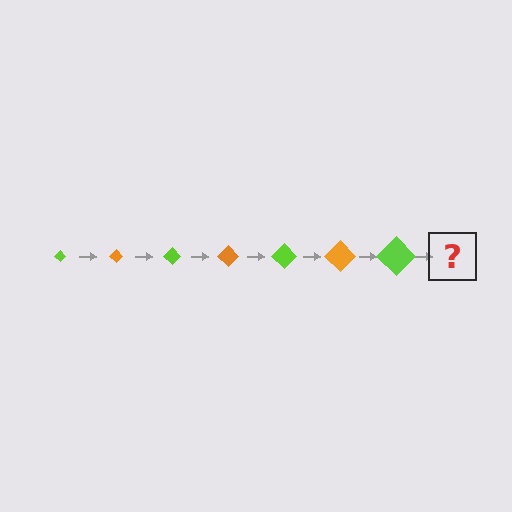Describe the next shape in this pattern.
It should be an orange diamond, larger than the previous one.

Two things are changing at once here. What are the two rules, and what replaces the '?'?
The two rules are that the diamond grows larger each step and the color cycles through lime and orange. The '?' should be an orange diamond, larger than the previous one.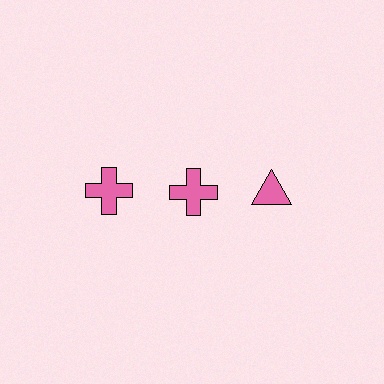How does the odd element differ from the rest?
It has a different shape: triangle instead of cross.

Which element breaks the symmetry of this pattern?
The pink triangle in the top row, center column breaks the symmetry. All other shapes are pink crosses.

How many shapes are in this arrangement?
There are 3 shapes arranged in a grid pattern.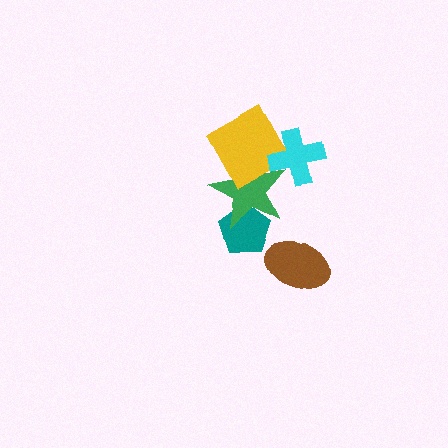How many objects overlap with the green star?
3 objects overlap with the green star.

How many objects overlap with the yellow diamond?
2 objects overlap with the yellow diamond.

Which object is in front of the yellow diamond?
The cyan cross is in front of the yellow diamond.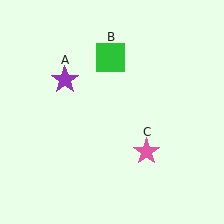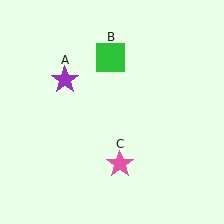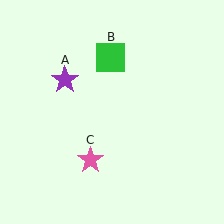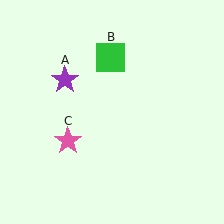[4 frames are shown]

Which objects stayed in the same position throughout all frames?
Purple star (object A) and green square (object B) remained stationary.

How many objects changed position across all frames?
1 object changed position: pink star (object C).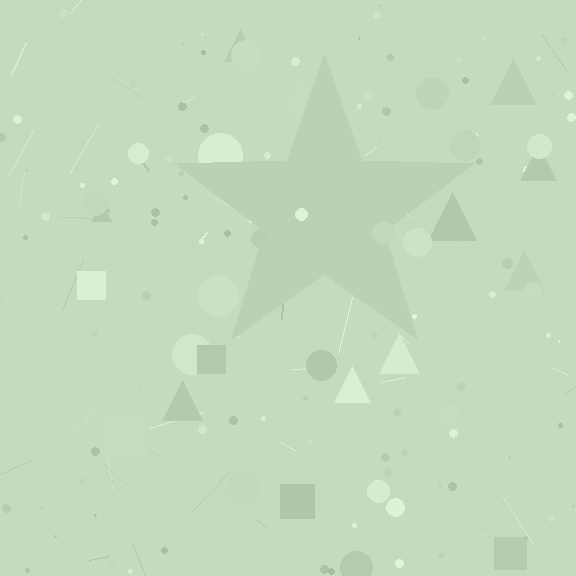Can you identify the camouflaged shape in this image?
The camouflaged shape is a star.